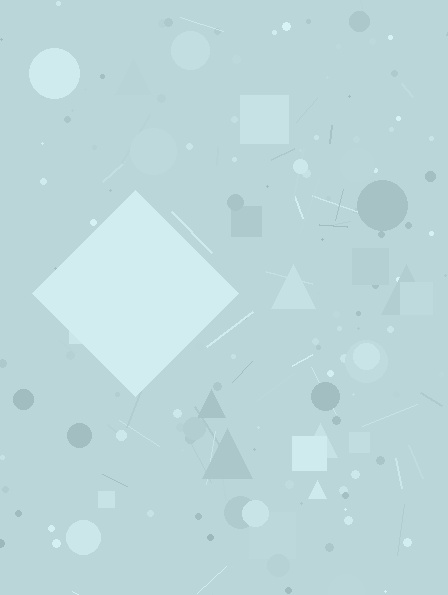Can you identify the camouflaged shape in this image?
The camouflaged shape is a diamond.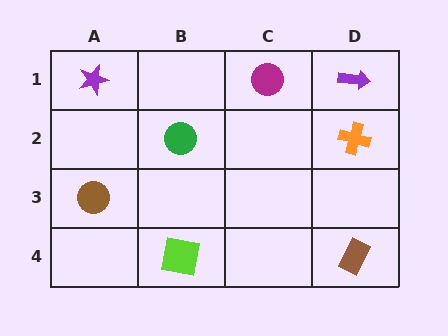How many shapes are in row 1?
3 shapes.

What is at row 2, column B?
A green circle.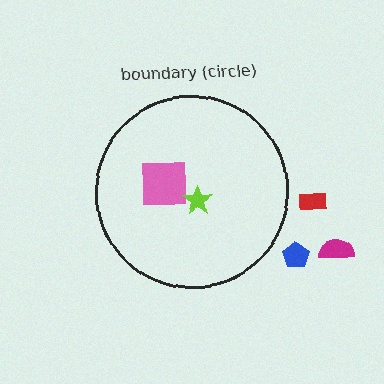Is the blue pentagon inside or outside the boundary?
Outside.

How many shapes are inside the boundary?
2 inside, 3 outside.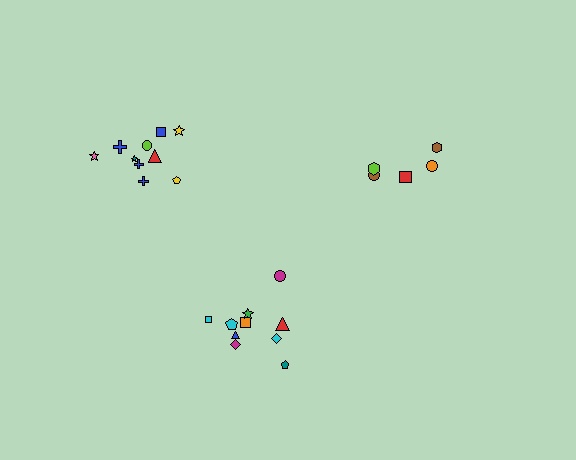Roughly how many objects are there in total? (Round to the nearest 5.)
Roughly 25 objects in total.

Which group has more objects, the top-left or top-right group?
The top-left group.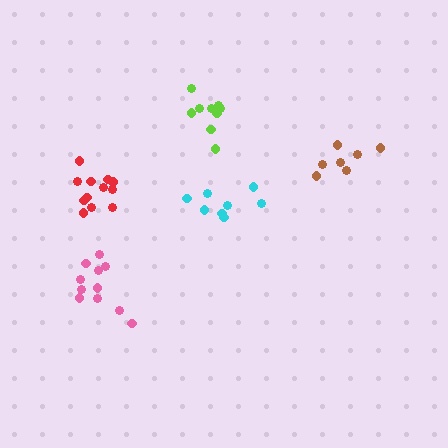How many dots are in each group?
Group 1: 11 dots, Group 2: 8 dots, Group 3: 7 dots, Group 4: 12 dots, Group 5: 9 dots (47 total).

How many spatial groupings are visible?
There are 5 spatial groupings.